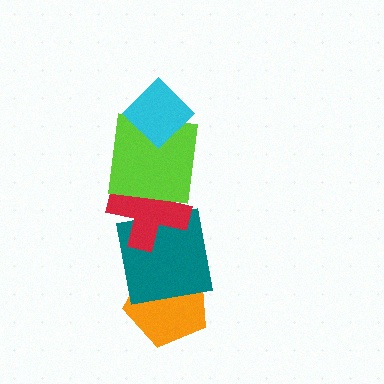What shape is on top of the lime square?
The cyan diamond is on top of the lime square.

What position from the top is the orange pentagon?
The orange pentagon is 5th from the top.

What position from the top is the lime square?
The lime square is 2nd from the top.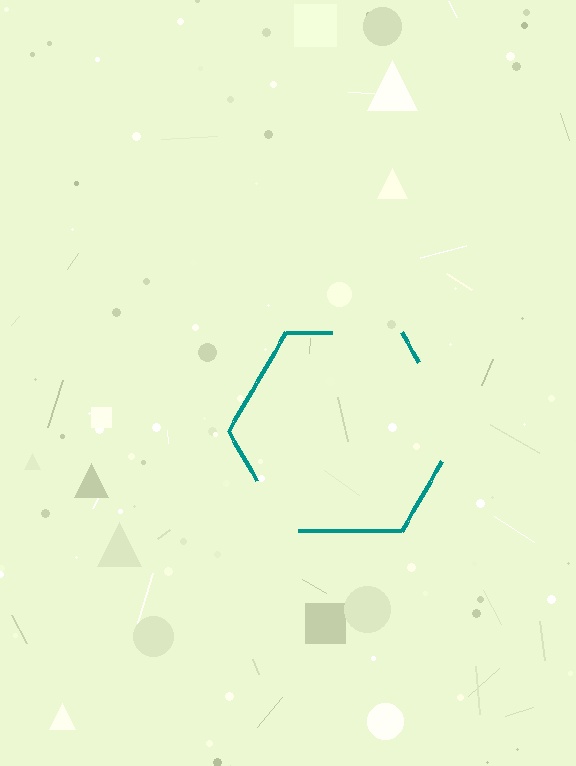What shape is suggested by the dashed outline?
The dashed outline suggests a hexagon.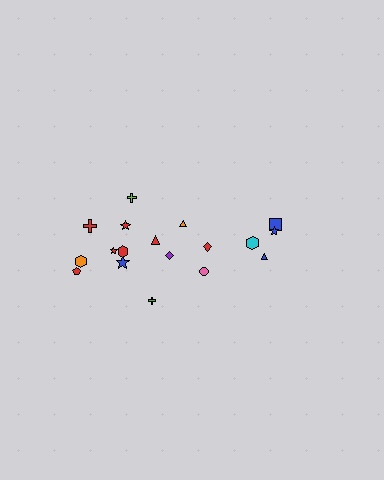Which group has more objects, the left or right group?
The left group.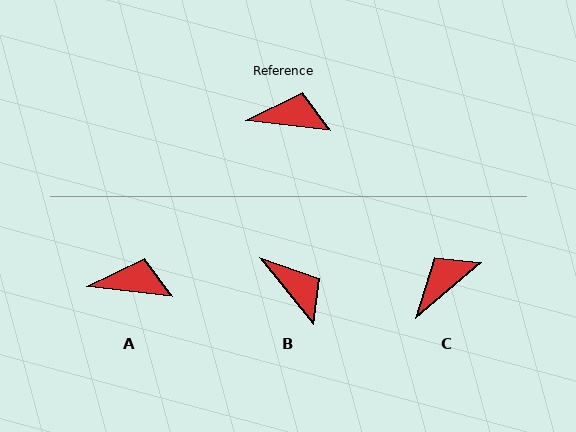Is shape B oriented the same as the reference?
No, it is off by about 45 degrees.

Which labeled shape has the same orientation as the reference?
A.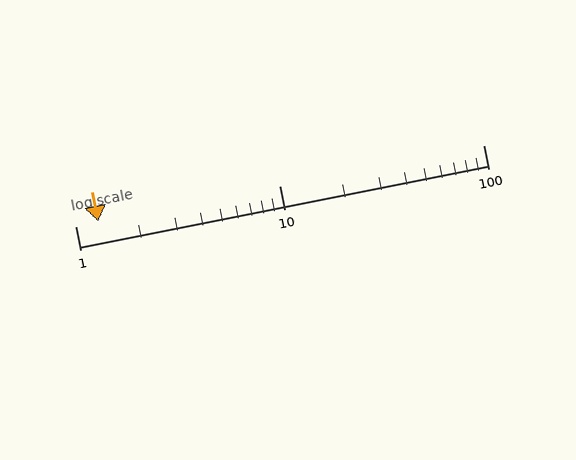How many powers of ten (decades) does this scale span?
The scale spans 2 decades, from 1 to 100.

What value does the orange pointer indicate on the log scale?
The pointer indicates approximately 1.3.